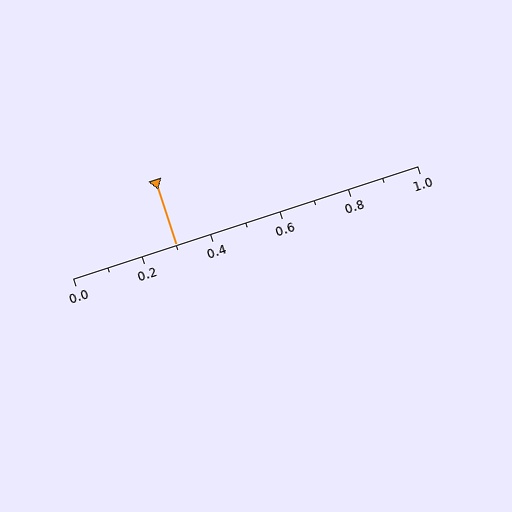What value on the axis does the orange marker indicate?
The marker indicates approximately 0.3.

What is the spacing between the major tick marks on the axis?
The major ticks are spaced 0.2 apart.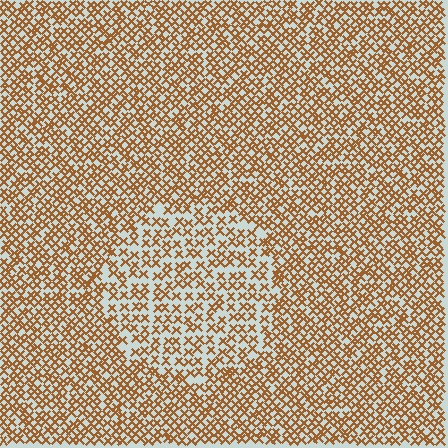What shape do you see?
I see a circle.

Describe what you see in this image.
The image contains small brown elements arranged at two different densities. A circle-shaped region is visible where the elements are less densely packed than the surrounding area.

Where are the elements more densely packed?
The elements are more densely packed outside the circle boundary.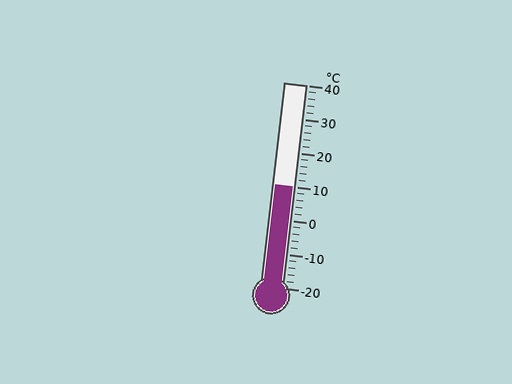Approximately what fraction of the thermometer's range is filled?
The thermometer is filled to approximately 50% of its range.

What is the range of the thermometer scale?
The thermometer scale ranges from -20°C to 40°C.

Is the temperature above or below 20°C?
The temperature is below 20°C.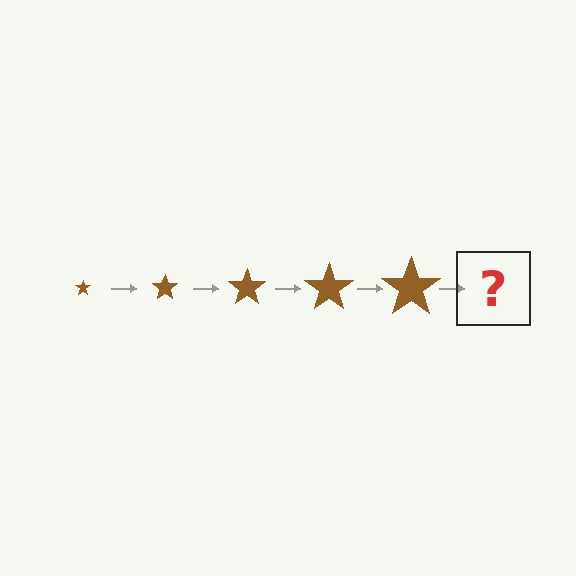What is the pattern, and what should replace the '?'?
The pattern is that the star gets progressively larger each step. The '?' should be a brown star, larger than the previous one.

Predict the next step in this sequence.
The next step is a brown star, larger than the previous one.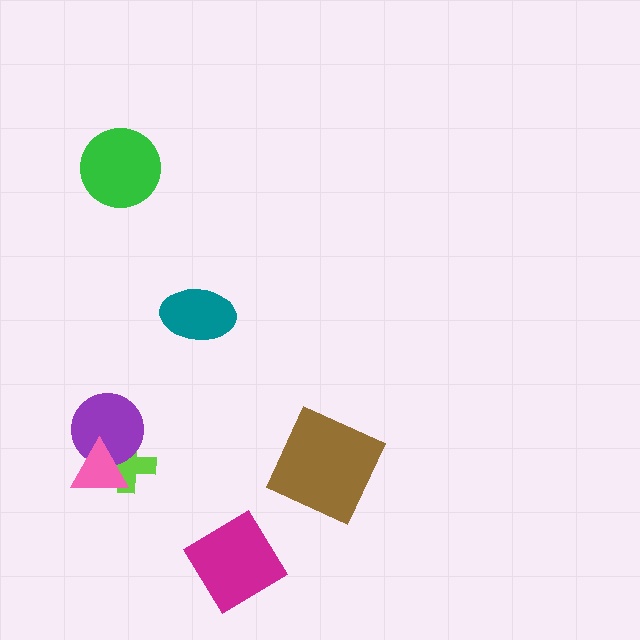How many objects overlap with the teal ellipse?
0 objects overlap with the teal ellipse.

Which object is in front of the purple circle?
The pink triangle is in front of the purple circle.